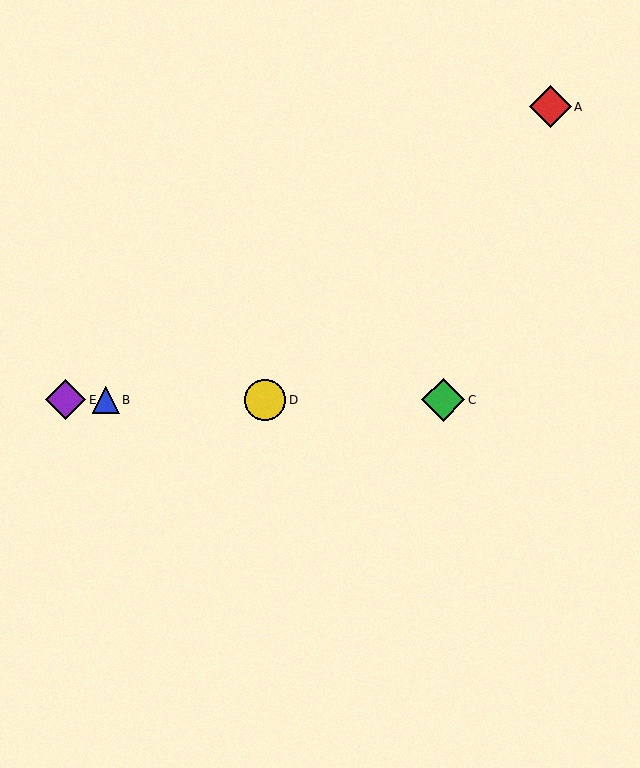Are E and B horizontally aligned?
Yes, both are at y≈400.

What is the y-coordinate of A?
Object A is at y≈107.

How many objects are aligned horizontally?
4 objects (B, C, D, E) are aligned horizontally.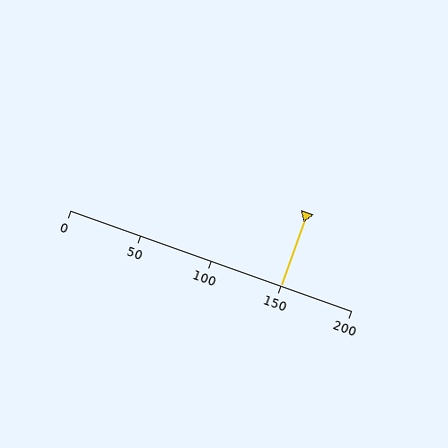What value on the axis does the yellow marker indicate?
The marker indicates approximately 150.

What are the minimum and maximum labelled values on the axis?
The axis runs from 0 to 200.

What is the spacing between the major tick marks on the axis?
The major ticks are spaced 50 apart.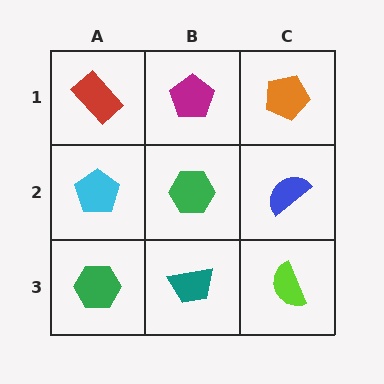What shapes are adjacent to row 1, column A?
A cyan pentagon (row 2, column A), a magenta pentagon (row 1, column B).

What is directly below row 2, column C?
A lime semicircle.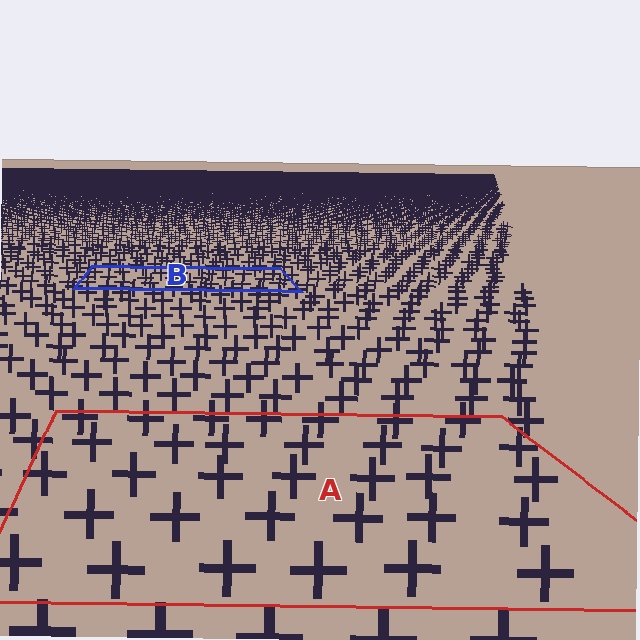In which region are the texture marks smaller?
The texture marks are smaller in region B, because it is farther away.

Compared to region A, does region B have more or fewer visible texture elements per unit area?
Region B has more texture elements per unit area — they are packed more densely because it is farther away.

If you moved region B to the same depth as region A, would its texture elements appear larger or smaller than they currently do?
They would appear larger. At a closer depth, the same texture elements are projected at a bigger on-screen size.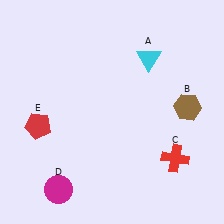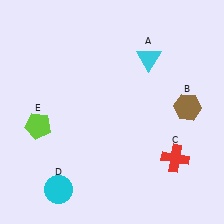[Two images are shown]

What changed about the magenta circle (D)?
In Image 1, D is magenta. In Image 2, it changed to cyan.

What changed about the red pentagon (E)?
In Image 1, E is red. In Image 2, it changed to lime.